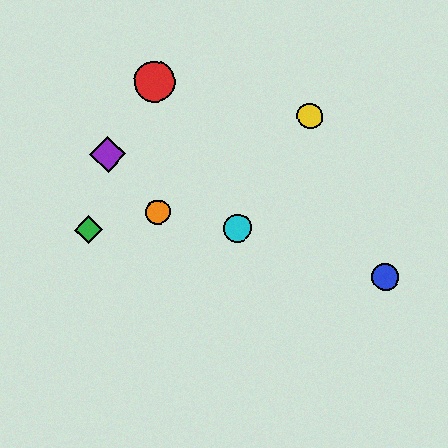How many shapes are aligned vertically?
2 shapes (the red circle, the orange circle) are aligned vertically.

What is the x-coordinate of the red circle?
The red circle is at x≈154.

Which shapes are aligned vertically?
The red circle, the orange circle are aligned vertically.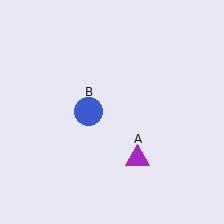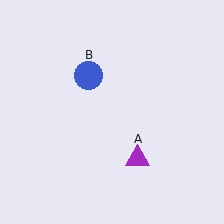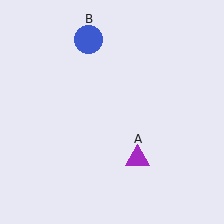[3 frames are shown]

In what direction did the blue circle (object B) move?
The blue circle (object B) moved up.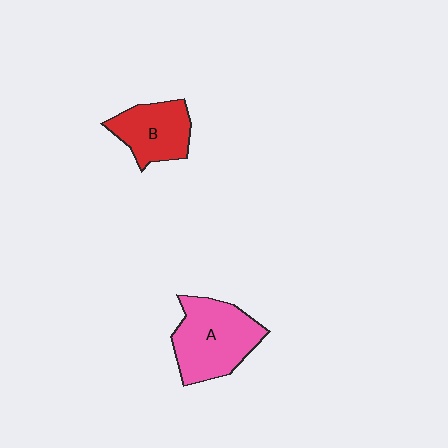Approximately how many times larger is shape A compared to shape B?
Approximately 1.4 times.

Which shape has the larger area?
Shape A (pink).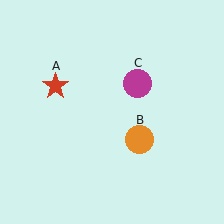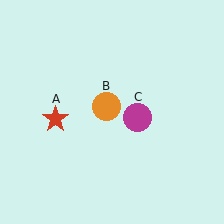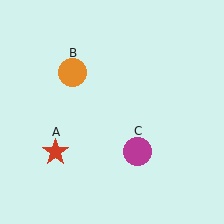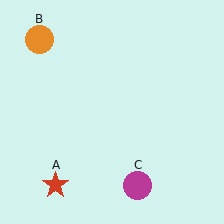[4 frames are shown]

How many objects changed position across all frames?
3 objects changed position: red star (object A), orange circle (object B), magenta circle (object C).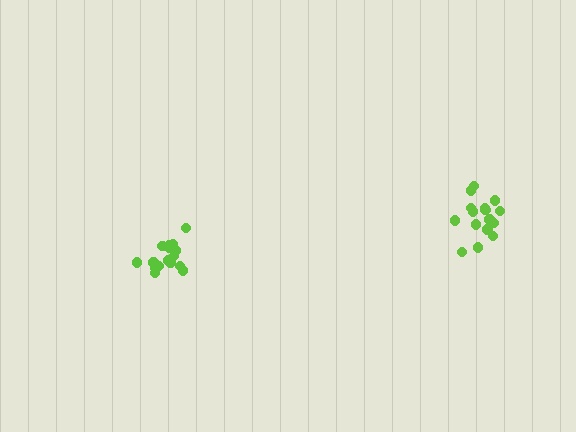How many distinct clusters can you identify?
There are 2 distinct clusters.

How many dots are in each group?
Group 1: 17 dots, Group 2: 16 dots (33 total).